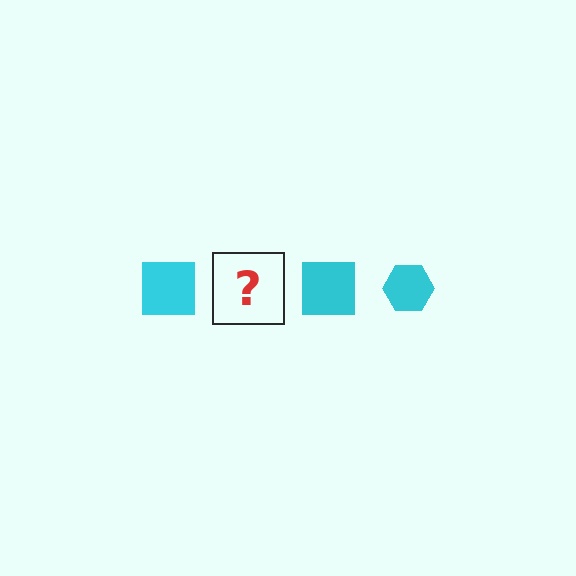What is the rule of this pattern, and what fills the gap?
The rule is that the pattern cycles through square, hexagon shapes in cyan. The gap should be filled with a cyan hexagon.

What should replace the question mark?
The question mark should be replaced with a cyan hexagon.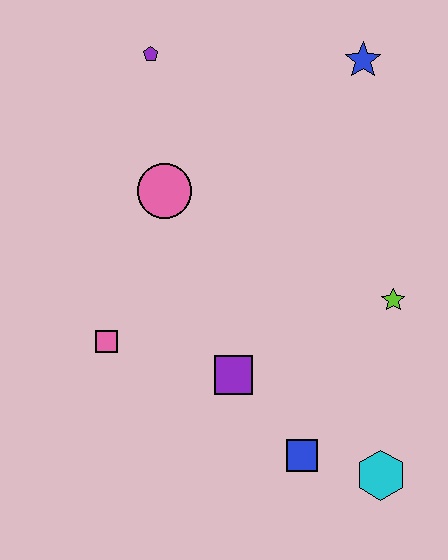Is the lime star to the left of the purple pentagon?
No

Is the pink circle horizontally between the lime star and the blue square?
No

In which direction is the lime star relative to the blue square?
The lime star is above the blue square.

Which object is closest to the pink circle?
The purple pentagon is closest to the pink circle.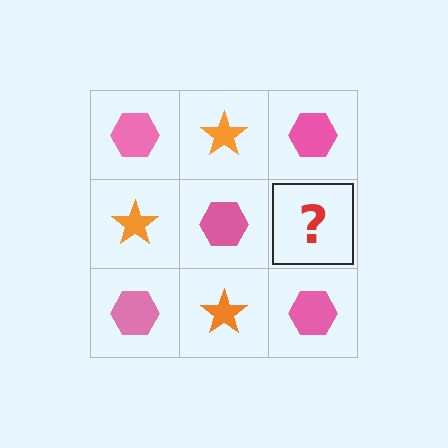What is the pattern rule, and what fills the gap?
The rule is that it alternates pink hexagon and orange star in a checkerboard pattern. The gap should be filled with an orange star.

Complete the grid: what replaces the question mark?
The question mark should be replaced with an orange star.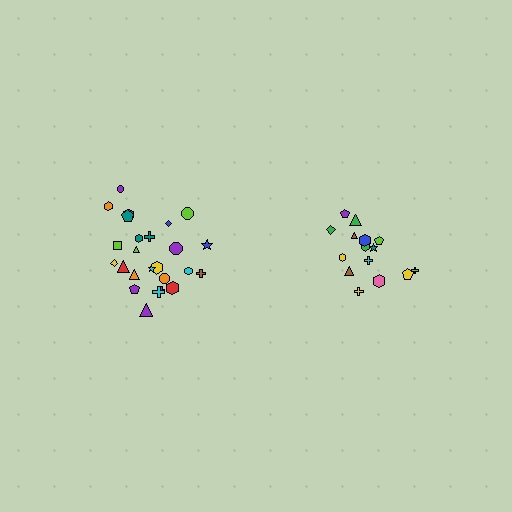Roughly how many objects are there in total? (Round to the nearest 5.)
Roughly 40 objects in total.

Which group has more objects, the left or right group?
The left group.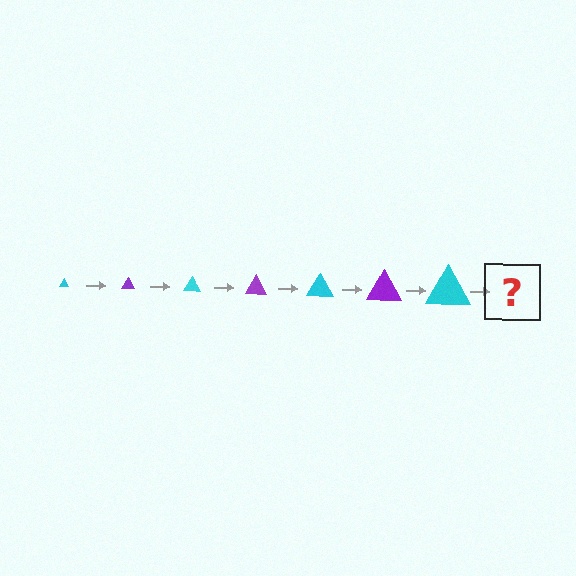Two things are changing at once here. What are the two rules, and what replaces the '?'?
The two rules are that the triangle grows larger each step and the color cycles through cyan and purple. The '?' should be a purple triangle, larger than the previous one.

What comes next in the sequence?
The next element should be a purple triangle, larger than the previous one.